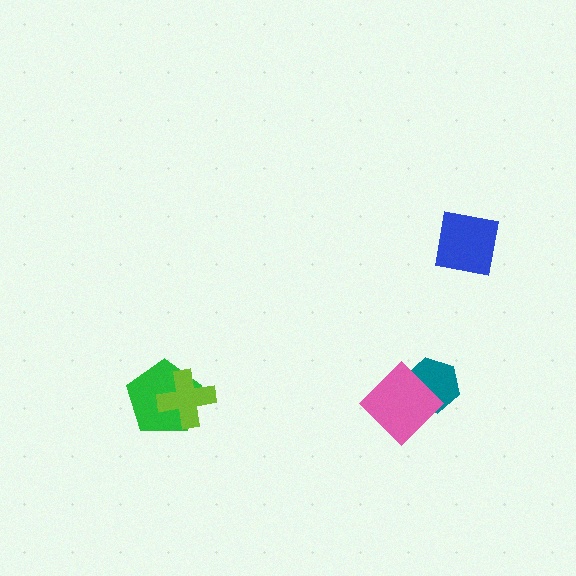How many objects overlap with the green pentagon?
1 object overlaps with the green pentagon.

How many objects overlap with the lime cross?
1 object overlaps with the lime cross.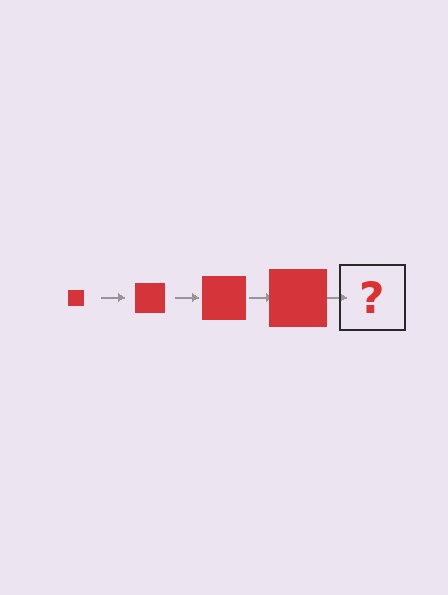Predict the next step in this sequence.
The next step is a red square, larger than the previous one.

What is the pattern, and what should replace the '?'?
The pattern is that the square gets progressively larger each step. The '?' should be a red square, larger than the previous one.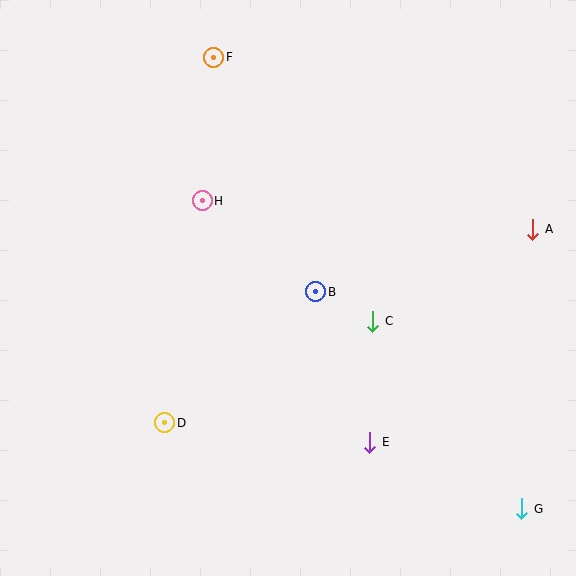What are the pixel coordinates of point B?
Point B is at (316, 292).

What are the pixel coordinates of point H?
Point H is at (202, 201).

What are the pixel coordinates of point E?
Point E is at (369, 442).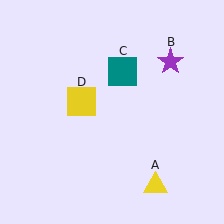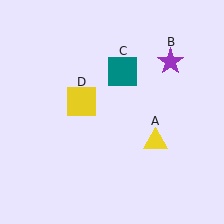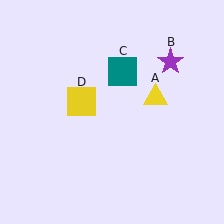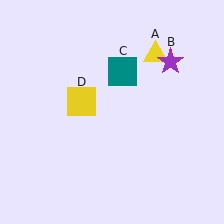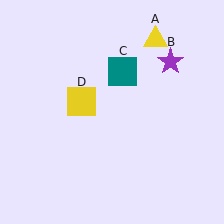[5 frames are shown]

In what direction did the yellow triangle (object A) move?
The yellow triangle (object A) moved up.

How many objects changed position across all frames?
1 object changed position: yellow triangle (object A).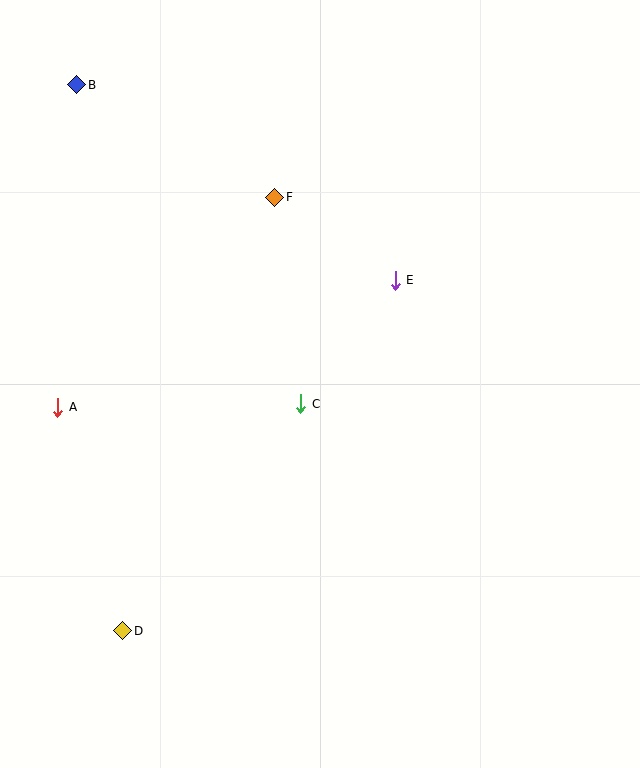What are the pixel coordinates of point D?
Point D is at (123, 631).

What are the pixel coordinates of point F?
Point F is at (275, 197).